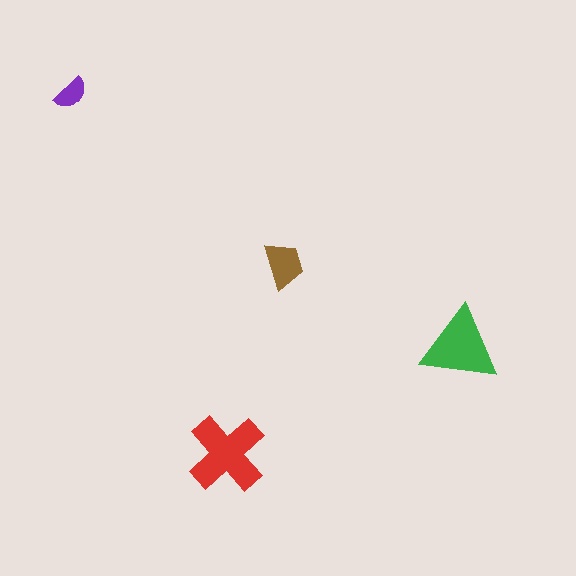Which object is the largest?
The red cross.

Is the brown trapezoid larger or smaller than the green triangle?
Smaller.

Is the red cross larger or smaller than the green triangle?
Larger.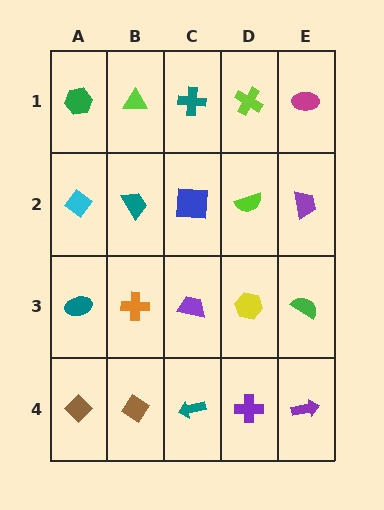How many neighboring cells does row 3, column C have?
4.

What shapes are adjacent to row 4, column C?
A purple trapezoid (row 3, column C), a brown diamond (row 4, column B), a purple cross (row 4, column D).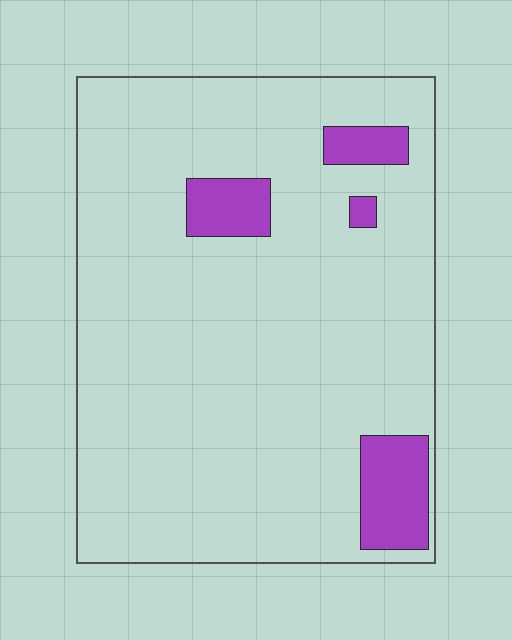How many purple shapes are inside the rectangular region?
4.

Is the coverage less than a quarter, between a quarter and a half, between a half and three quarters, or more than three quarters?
Less than a quarter.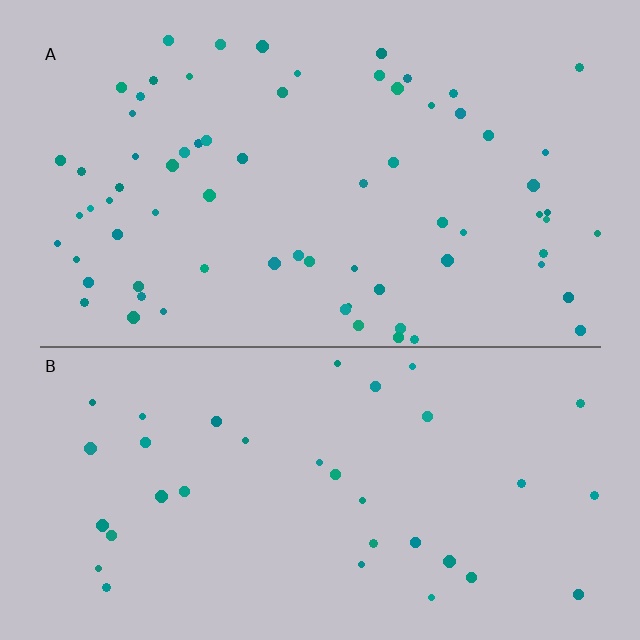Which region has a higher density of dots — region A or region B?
A (the top).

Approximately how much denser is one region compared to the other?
Approximately 2.0× — region A over region B.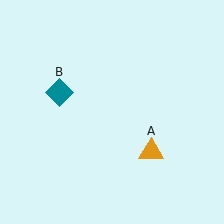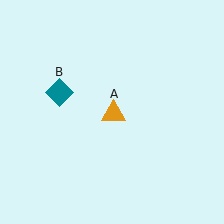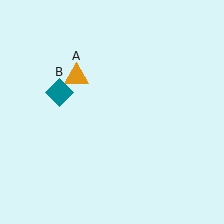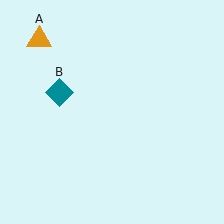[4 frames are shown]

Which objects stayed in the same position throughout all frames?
Teal diamond (object B) remained stationary.